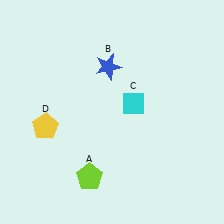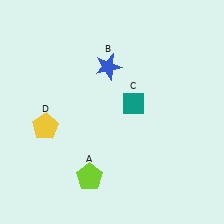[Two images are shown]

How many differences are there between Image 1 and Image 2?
There is 1 difference between the two images.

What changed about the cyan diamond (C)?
In Image 1, C is cyan. In Image 2, it changed to teal.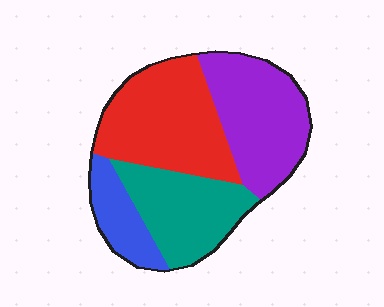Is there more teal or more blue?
Teal.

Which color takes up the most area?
Red, at roughly 35%.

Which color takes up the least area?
Blue, at roughly 10%.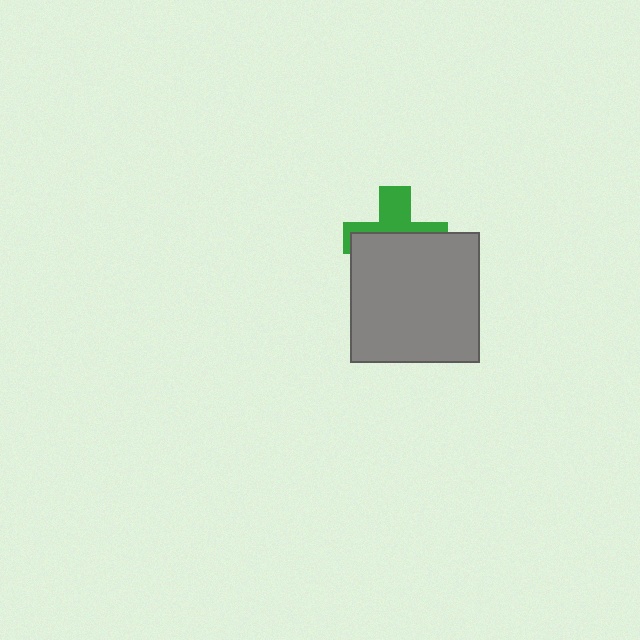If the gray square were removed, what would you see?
You would see the complete green cross.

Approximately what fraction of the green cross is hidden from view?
Roughly 59% of the green cross is hidden behind the gray square.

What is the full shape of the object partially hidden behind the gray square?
The partially hidden object is a green cross.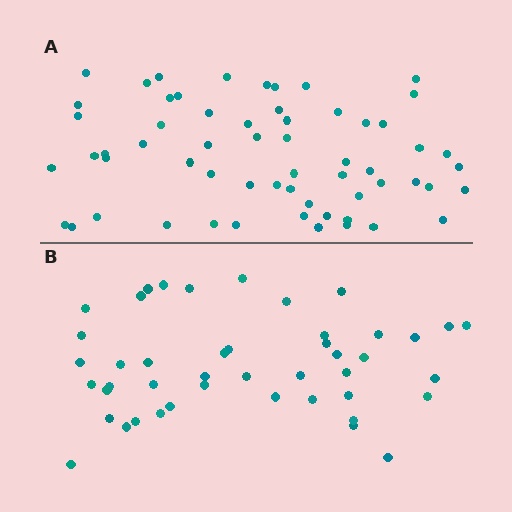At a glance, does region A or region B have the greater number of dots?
Region A (the top region) has more dots.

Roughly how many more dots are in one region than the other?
Region A has approximately 15 more dots than region B.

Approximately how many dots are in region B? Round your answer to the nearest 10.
About 40 dots. (The exact count is 45, which rounds to 40.)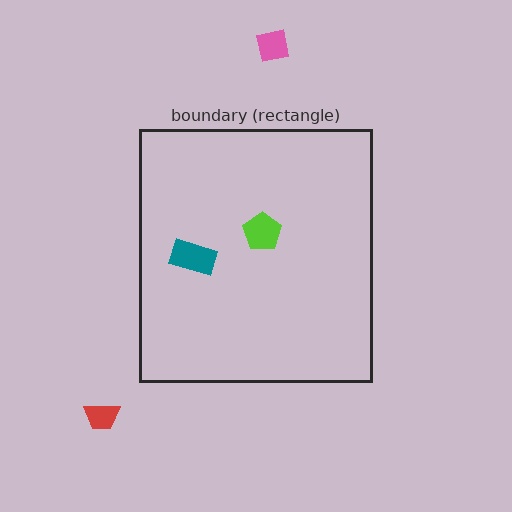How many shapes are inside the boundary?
2 inside, 2 outside.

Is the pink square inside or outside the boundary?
Outside.